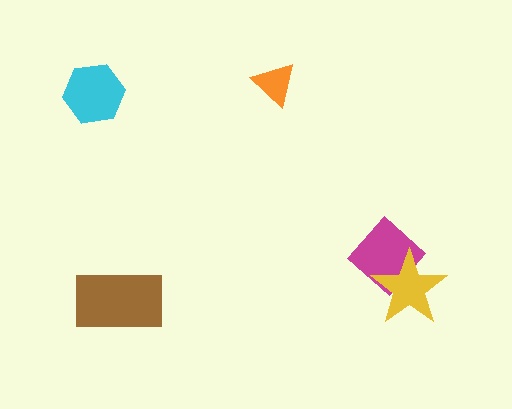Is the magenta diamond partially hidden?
Yes, it is partially covered by another shape.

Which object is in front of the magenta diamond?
The yellow star is in front of the magenta diamond.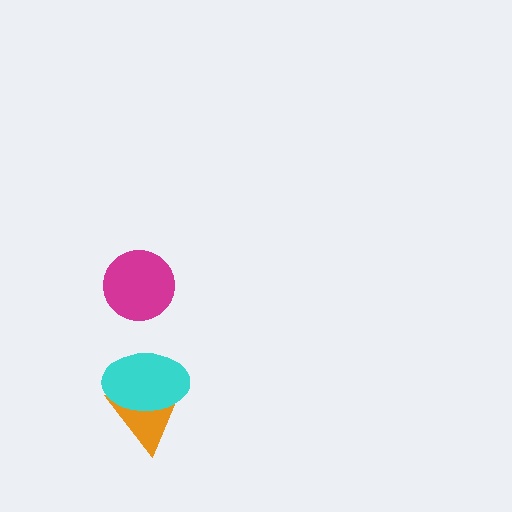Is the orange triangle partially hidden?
Yes, it is partially covered by another shape.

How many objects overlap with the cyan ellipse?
1 object overlaps with the cyan ellipse.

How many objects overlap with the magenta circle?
0 objects overlap with the magenta circle.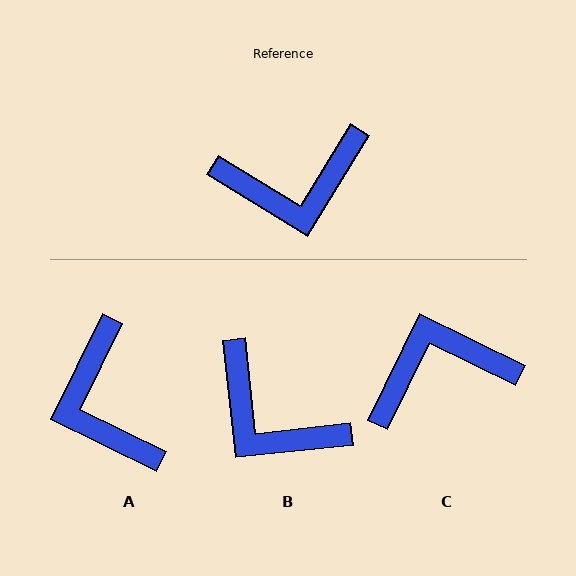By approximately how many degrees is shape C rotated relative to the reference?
Approximately 174 degrees clockwise.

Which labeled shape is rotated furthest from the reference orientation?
C, about 174 degrees away.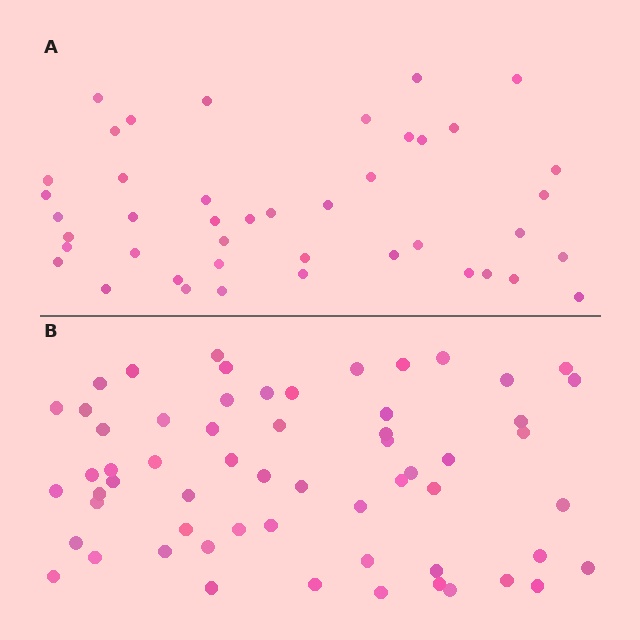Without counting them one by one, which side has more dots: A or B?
Region B (the bottom region) has more dots.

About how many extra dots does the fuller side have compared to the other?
Region B has approximately 15 more dots than region A.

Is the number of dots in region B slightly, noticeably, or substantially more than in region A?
Region B has noticeably more, but not dramatically so. The ratio is roughly 1.4 to 1.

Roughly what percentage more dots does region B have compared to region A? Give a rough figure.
About 40% more.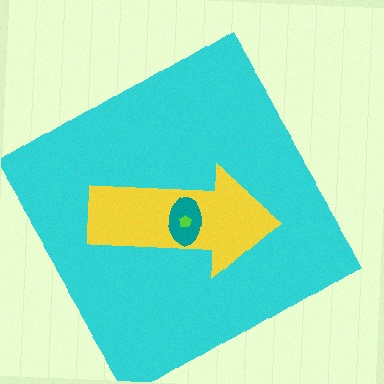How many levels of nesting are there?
4.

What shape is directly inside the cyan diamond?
The yellow arrow.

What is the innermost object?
The lime pentagon.